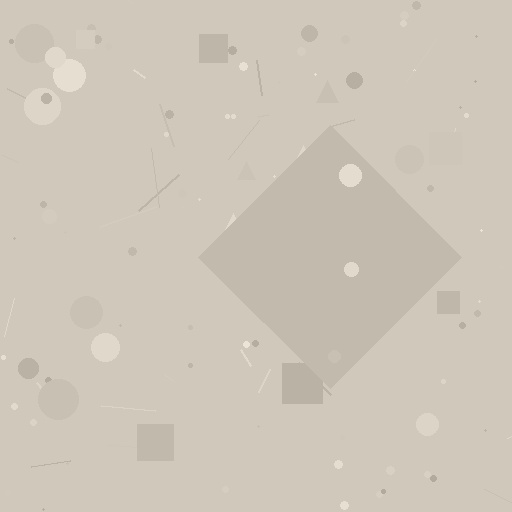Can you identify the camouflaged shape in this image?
The camouflaged shape is a diamond.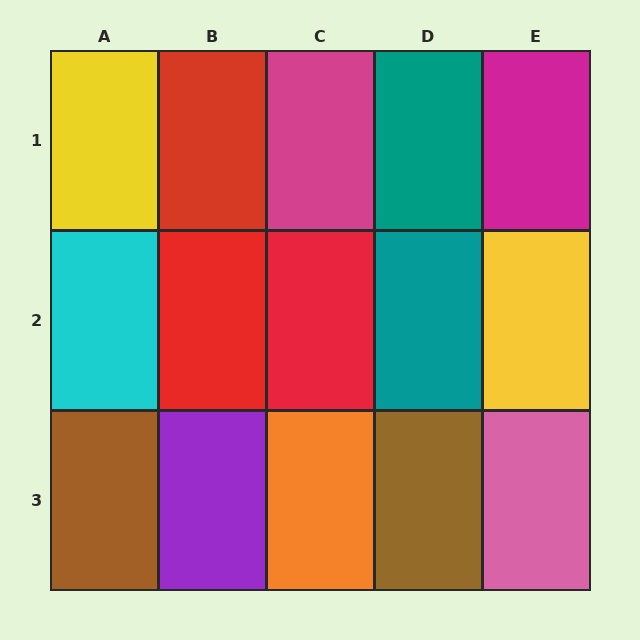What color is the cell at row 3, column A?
Brown.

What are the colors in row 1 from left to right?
Yellow, red, magenta, teal, magenta.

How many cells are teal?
2 cells are teal.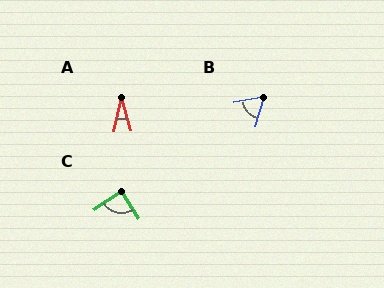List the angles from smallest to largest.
A (27°), B (63°), C (89°).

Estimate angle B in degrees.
Approximately 63 degrees.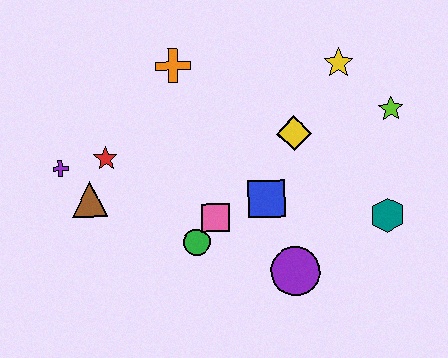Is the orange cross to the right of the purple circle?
No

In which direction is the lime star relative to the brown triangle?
The lime star is to the right of the brown triangle.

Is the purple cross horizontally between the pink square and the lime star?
No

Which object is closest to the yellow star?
The lime star is closest to the yellow star.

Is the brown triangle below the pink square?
No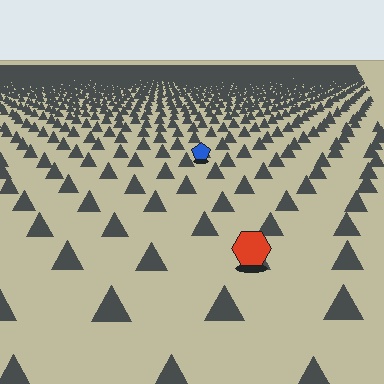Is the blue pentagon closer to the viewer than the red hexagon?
No. The red hexagon is closer — you can tell from the texture gradient: the ground texture is coarser near it.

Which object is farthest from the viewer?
The blue pentagon is farthest from the viewer. It appears smaller and the ground texture around it is denser.